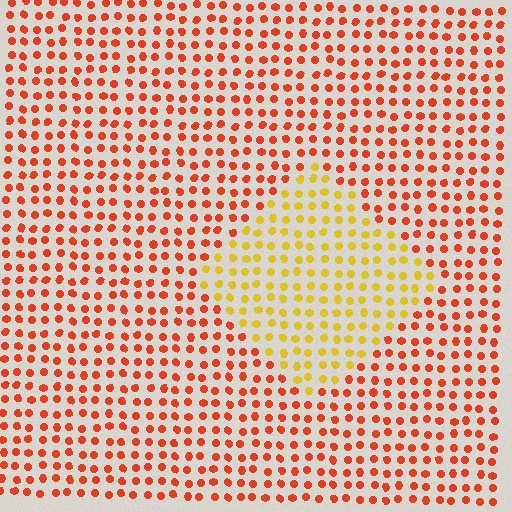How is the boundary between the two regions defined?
The boundary is defined purely by a slight shift in hue (about 43 degrees). Spacing, size, and orientation are identical on both sides.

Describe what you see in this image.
The image is filled with small red elements in a uniform arrangement. A diamond-shaped region is visible where the elements are tinted to a slightly different hue, forming a subtle color boundary.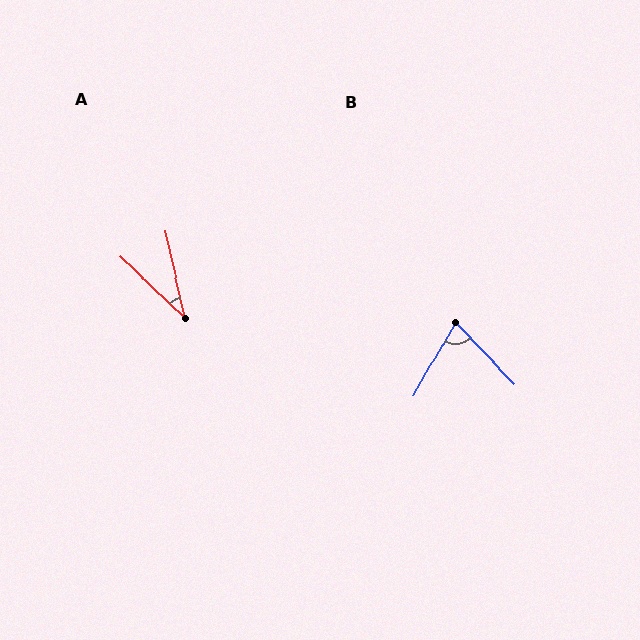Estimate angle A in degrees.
Approximately 33 degrees.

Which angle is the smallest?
A, at approximately 33 degrees.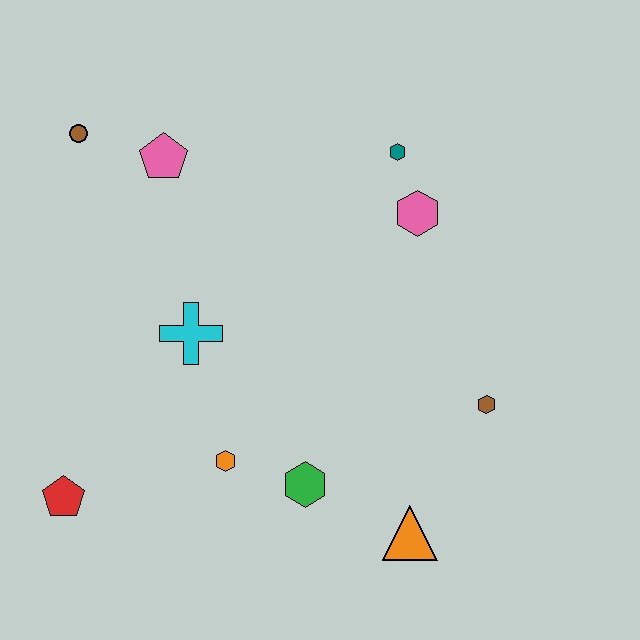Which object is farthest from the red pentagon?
The teal hexagon is farthest from the red pentagon.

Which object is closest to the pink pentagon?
The brown circle is closest to the pink pentagon.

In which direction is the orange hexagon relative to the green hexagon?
The orange hexagon is to the left of the green hexagon.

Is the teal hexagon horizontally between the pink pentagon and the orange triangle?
Yes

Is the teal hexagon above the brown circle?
No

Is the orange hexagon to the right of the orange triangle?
No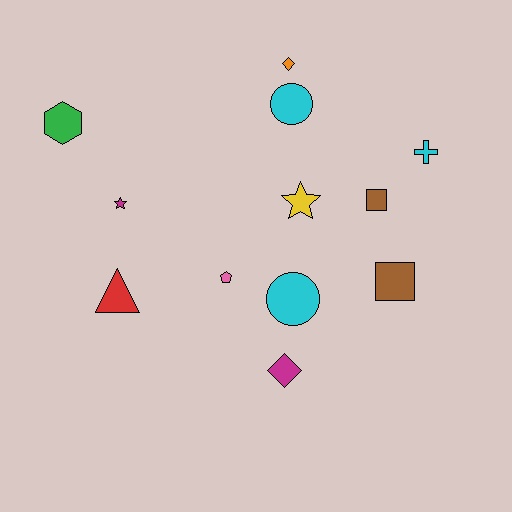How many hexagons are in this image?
There is 1 hexagon.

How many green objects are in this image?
There is 1 green object.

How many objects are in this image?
There are 12 objects.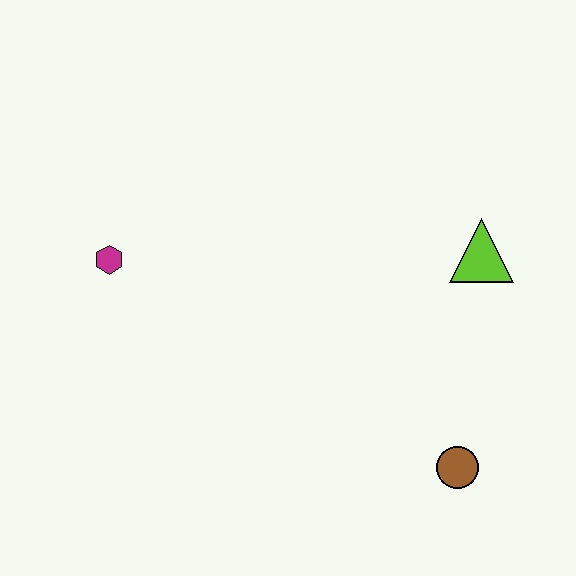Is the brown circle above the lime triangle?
No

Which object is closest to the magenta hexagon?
The lime triangle is closest to the magenta hexagon.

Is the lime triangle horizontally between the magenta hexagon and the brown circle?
No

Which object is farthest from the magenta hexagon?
The brown circle is farthest from the magenta hexagon.